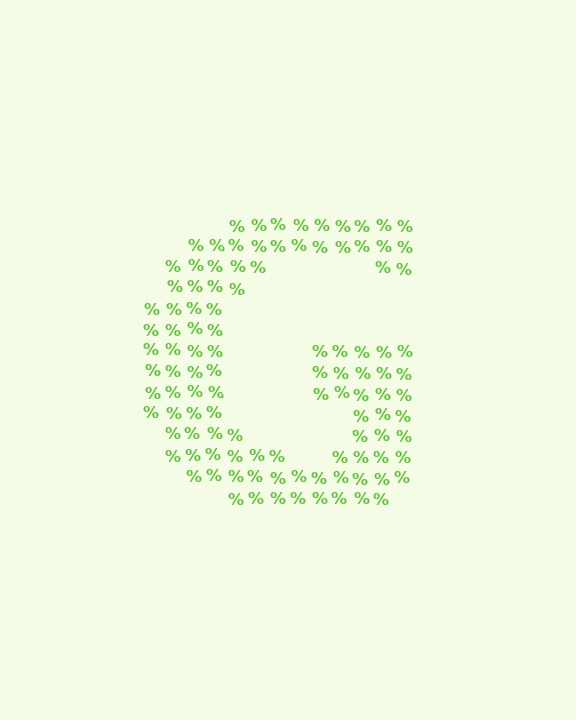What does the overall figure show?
The overall figure shows the letter G.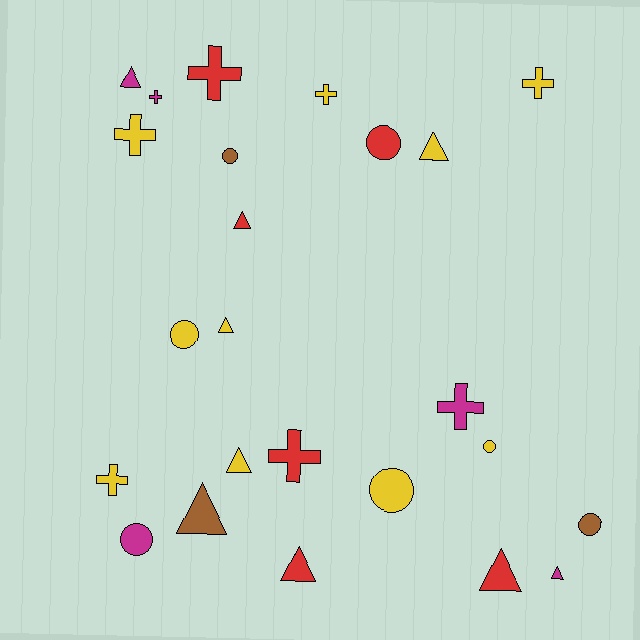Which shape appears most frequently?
Triangle, with 9 objects.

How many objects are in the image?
There are 24 objects.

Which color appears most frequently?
Yellow, with 10 objects.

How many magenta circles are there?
There is 1 magenta circle.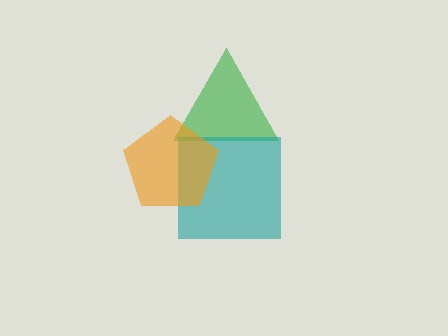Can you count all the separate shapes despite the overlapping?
Yes, there are 3 separate shapes.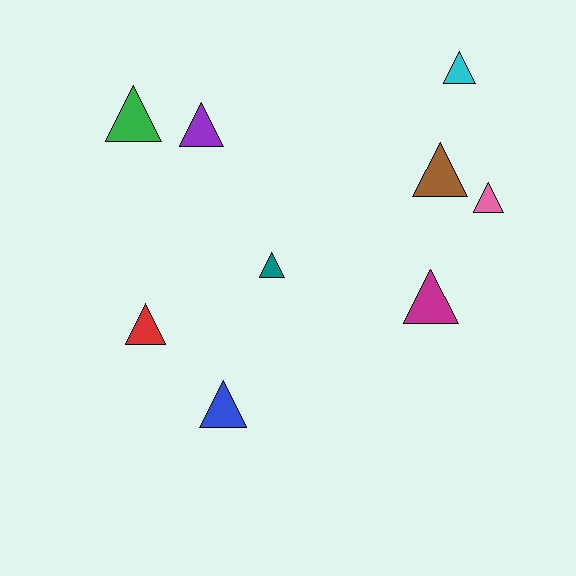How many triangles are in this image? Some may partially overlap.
There are 9 triangles.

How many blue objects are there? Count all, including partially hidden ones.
There is 1 blue object.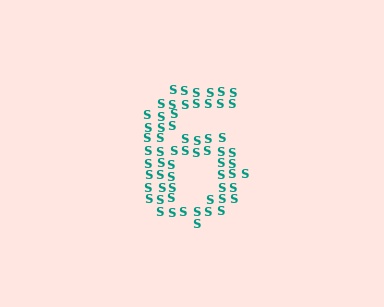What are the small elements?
The small elements are letter S's.